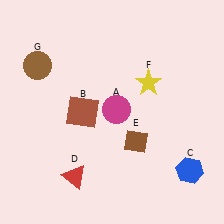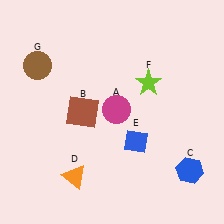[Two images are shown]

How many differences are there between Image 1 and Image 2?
There are 3 differences between the two images.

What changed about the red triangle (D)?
In Image 1, D is red. In Image 2, it changed to orange.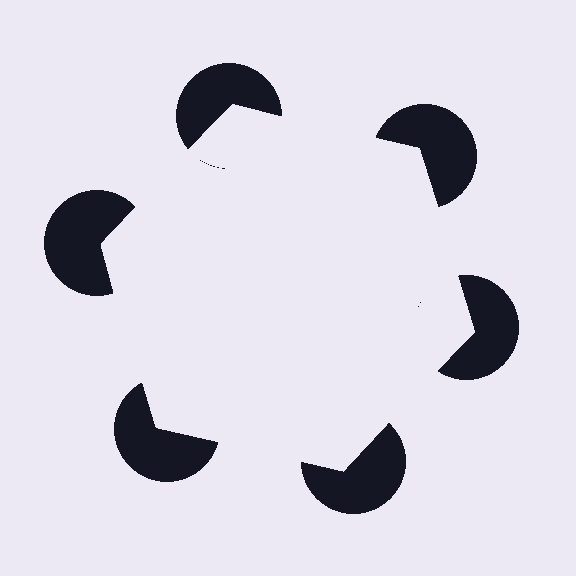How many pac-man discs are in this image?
There are 6 — one at each vertex of the illusory hexagon.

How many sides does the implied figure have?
6 sides.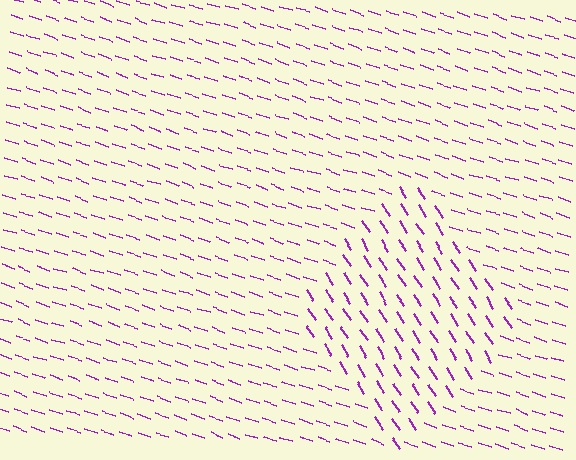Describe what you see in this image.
The image is filled with small purple line segments. A diamond region in the image has lines oriented differently from the surrounding lines, creating a visible texture boundary.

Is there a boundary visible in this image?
Yes, there is a texture boundary formed by a change in line orientation.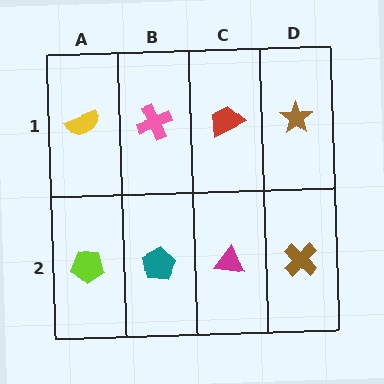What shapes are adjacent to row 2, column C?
A red trapezoid (row 1, column C), a teal pentagon (row 2, column B), a brown cross (row 2, column D).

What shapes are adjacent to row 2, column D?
A brown star (row 1, column D), a magenta triangle (row 2, column C).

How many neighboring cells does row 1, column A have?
2.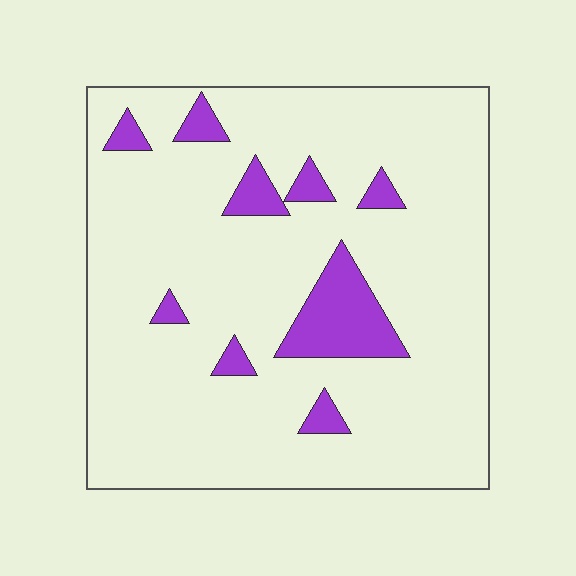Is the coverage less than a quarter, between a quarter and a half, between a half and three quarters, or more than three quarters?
Less than a quarter.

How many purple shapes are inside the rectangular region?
9.